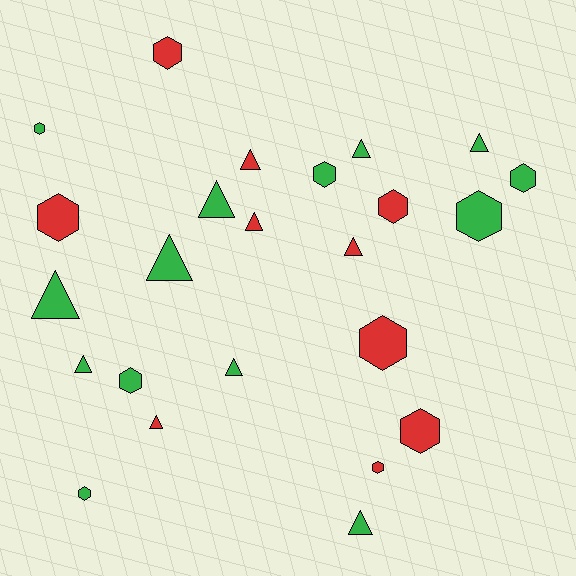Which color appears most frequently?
Green, with 14 objects.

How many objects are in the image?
There are 24 objects.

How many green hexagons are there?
There are 6 green hexagons.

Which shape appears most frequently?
Hexagon, with 12 objects.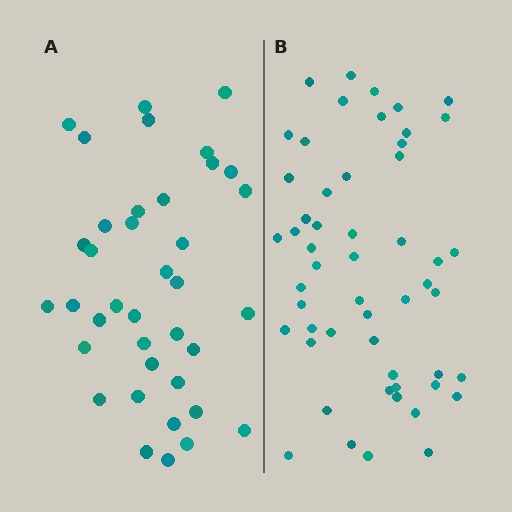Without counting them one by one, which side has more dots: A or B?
Region B (the right region) has more dots.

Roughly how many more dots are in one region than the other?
Region B has approximately 15 more dots than region A.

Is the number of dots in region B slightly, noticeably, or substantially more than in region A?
Region B has noticeably more, but not dramatically so. The ratio is roughly 1.4 to 1.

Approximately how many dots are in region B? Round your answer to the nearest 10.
About 50 dots. (The exact count is 53, which rounds to 50.)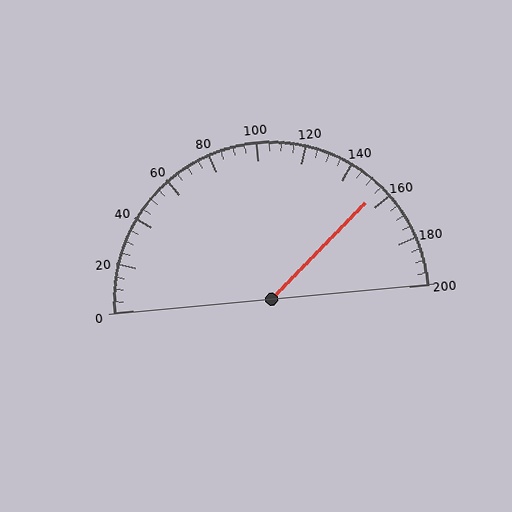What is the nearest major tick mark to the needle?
The nearest major tick mark is 160.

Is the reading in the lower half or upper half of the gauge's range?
The reading is in the upper half of the range (0 to 200).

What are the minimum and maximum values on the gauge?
The gauge ranges from 0 to 200.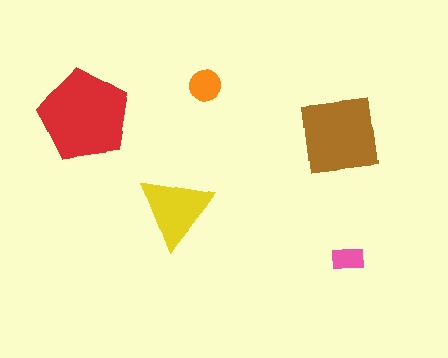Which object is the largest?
The red pentagon.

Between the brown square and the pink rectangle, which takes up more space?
The brown square.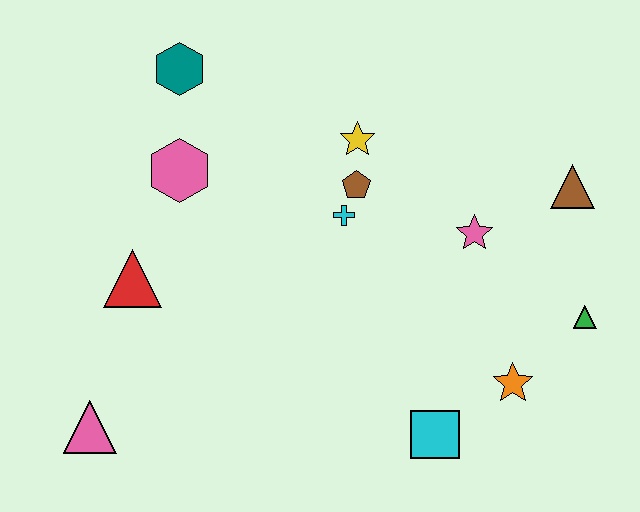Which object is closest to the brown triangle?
The pink star is closest to the brown triangle.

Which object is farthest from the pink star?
The pink triangle is farthest from the pink star.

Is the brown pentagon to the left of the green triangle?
Yes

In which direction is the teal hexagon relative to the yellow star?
The teal hexagon is to the left of the yellow star.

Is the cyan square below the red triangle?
Yes